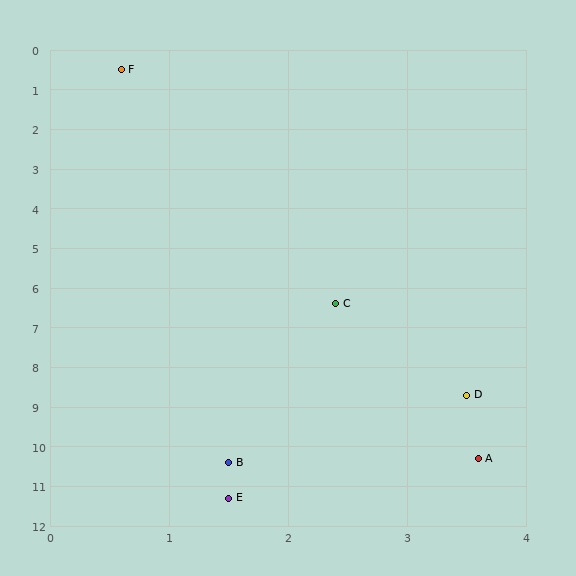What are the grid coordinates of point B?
Point B is at approximately (1.5, 10.4).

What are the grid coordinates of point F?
Point F is at approximately (0.6, 0.5).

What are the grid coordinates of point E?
Point E is at approximately (1.5, 11.3).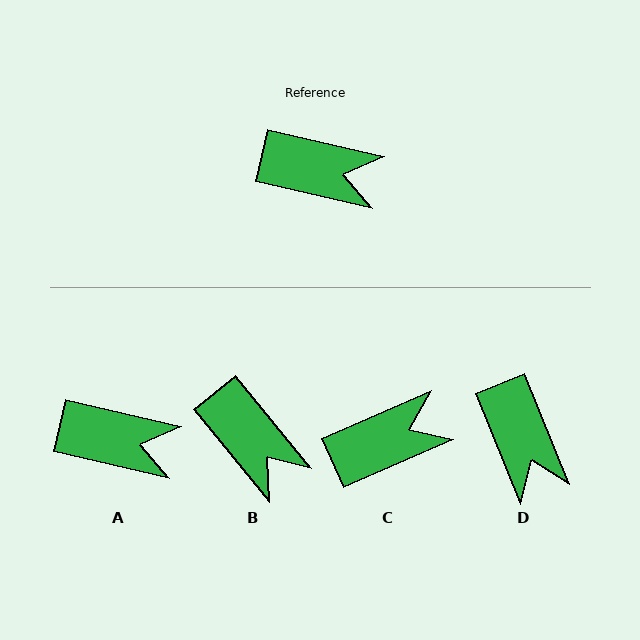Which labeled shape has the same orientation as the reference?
A.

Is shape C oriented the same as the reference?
No, it is off by about 37 degrees.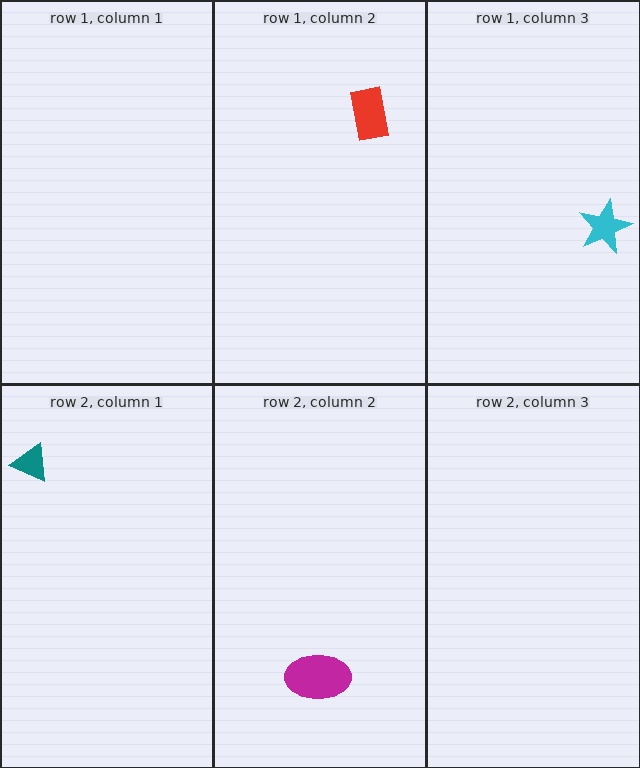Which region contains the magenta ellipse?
The row 2, column 2 region.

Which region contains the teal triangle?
The row 2, column 1 region.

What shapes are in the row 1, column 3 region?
The cyan star.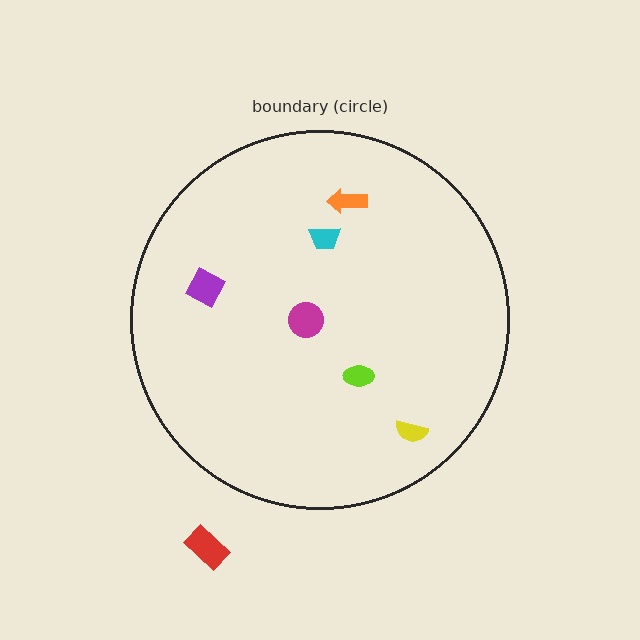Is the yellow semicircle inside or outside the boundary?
Inside.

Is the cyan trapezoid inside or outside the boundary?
Inside.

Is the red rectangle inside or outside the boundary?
Outside.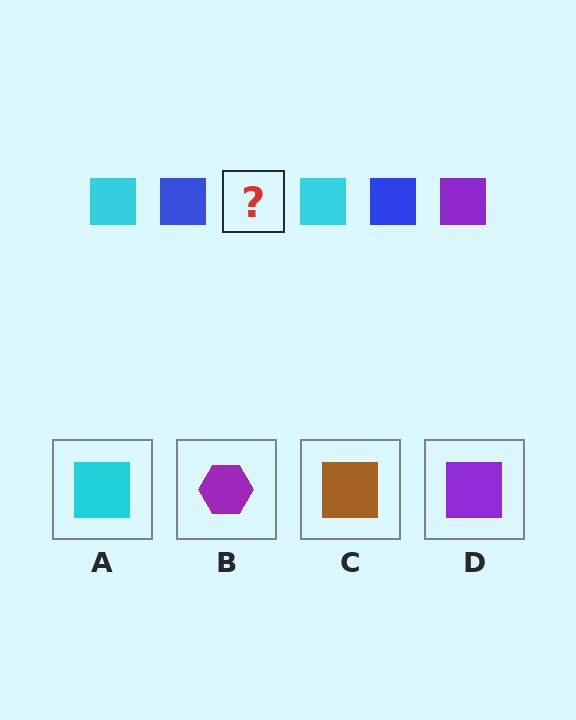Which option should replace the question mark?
Option D.